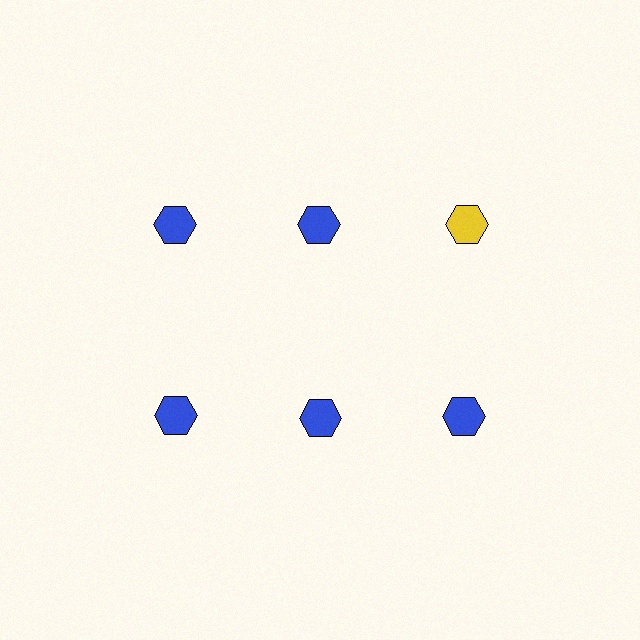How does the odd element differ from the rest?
It has a different color: yellow instead of blue.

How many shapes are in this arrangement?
There are 6 shapes arranged in a grid pattern.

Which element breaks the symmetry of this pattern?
The yellow hexagon in the top row, center column breaks the symmetry. All other shapes are blue hexagons.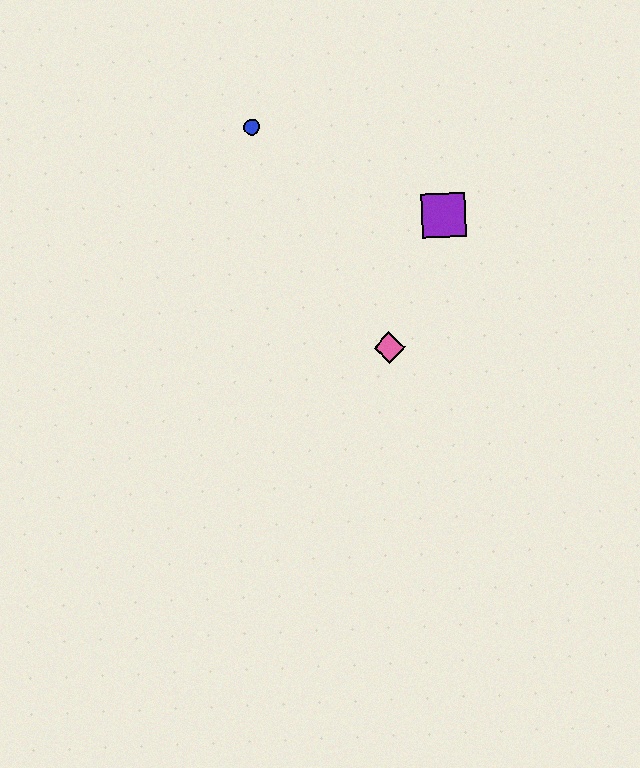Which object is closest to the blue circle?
The purple square is closest to the blue circle.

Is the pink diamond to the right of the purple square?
No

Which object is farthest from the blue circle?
The pink diamond is farthest from the blue circle.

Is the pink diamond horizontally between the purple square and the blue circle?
Yes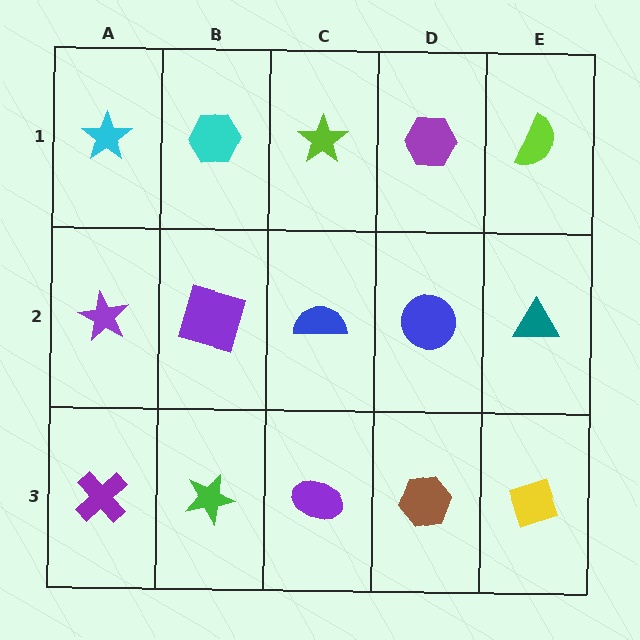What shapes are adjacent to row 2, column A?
A cyan star (row 1, column A), a purple cross (row 3, column A), a purple square (row 2, column B).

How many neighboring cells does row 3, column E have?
2.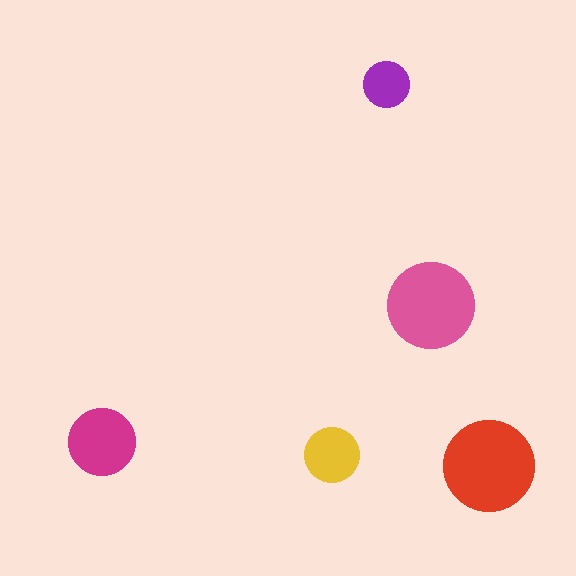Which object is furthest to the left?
The magenta circle is leftmost.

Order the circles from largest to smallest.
the red one, the pink one, the magenta one, the yellow one, the purple one.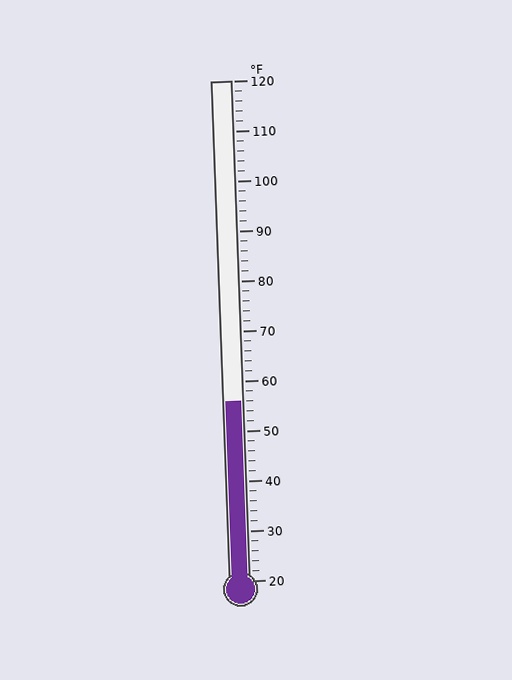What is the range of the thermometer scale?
The thermometer scale ranges from 20°F to 120°F.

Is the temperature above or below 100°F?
The temperature is below 100°F.